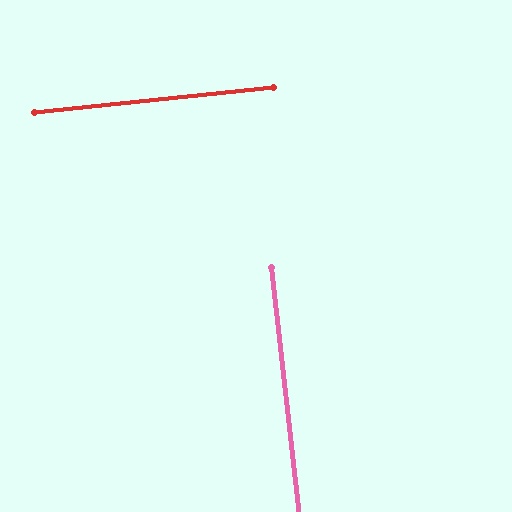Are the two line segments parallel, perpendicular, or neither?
Perpendicular — they meet at approximately 90°.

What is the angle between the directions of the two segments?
Approximately 90 degrees.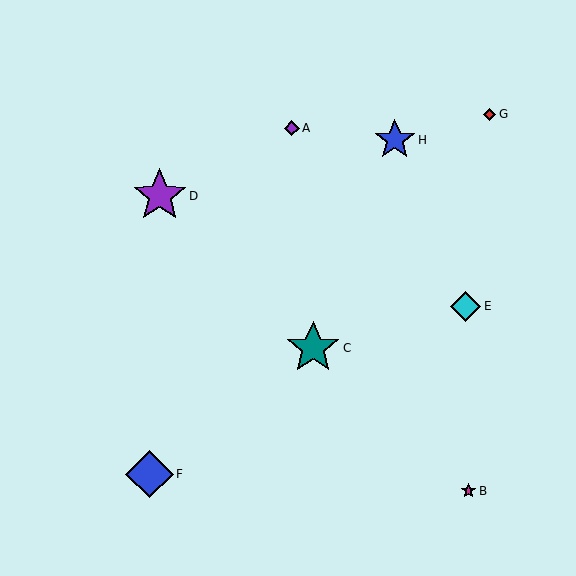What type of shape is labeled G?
Shape G is a red diamond.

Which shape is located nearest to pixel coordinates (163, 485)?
The blue diamond (labeled F) at (150, 474) is nearest to that location.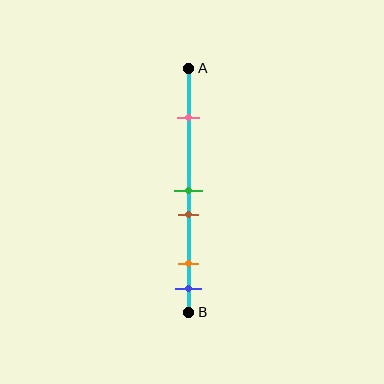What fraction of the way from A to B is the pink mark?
The pink mark is approximately 20% (0.2) of the way from A to B.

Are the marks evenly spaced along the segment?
No, the marks are not evenly spaced.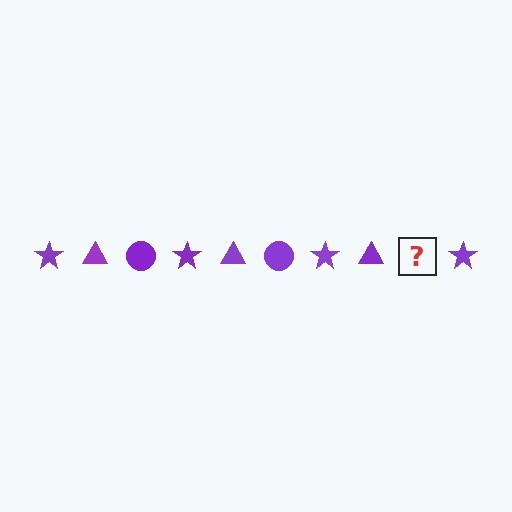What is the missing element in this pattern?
The missing element is a purple circle.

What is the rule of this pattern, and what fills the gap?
The rule is that the pattern cycles through star, triangle, circle shapes in purple. The gap should be filled with a purple circle.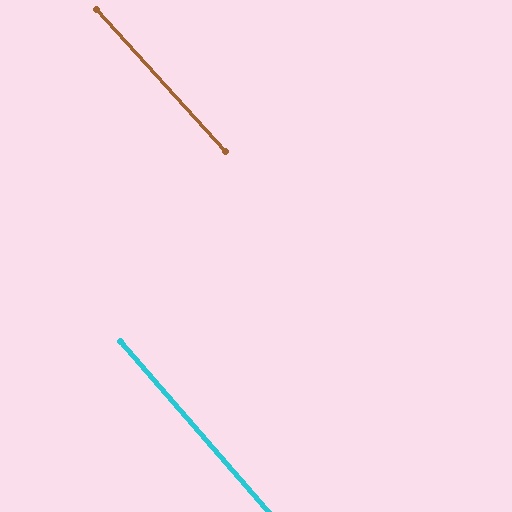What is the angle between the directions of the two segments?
Approximately 2 degrees.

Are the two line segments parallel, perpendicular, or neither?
Parallel — their directions differ by only 1.6°.